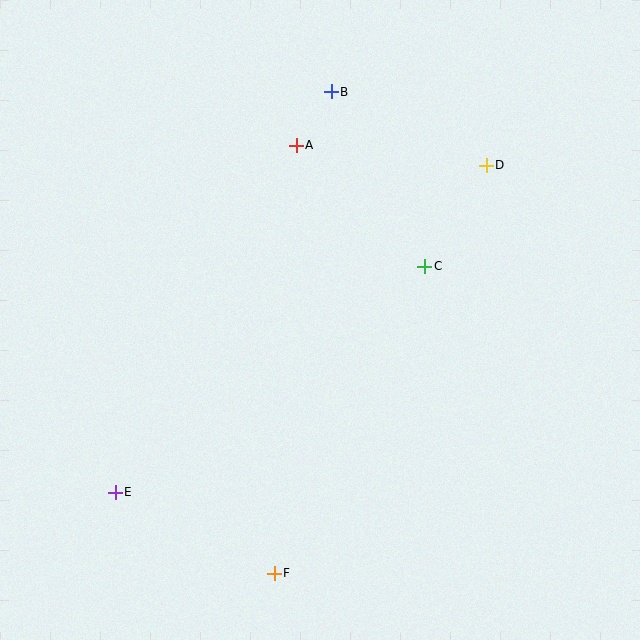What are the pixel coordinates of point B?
Point B is at (331, 92).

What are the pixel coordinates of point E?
Point E is at (115, 492).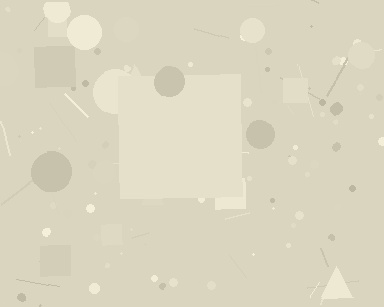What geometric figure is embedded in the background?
A square is embedded in the background.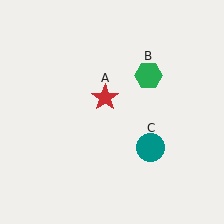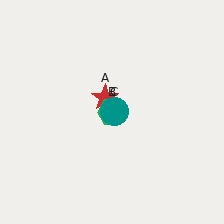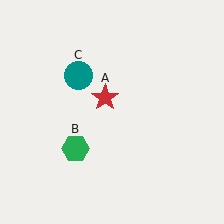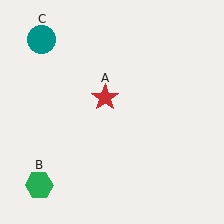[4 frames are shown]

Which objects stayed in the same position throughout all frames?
Red star (object A) remained stationary.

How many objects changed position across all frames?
2 objects changed position: green hexagon (object B), teal circle (object C).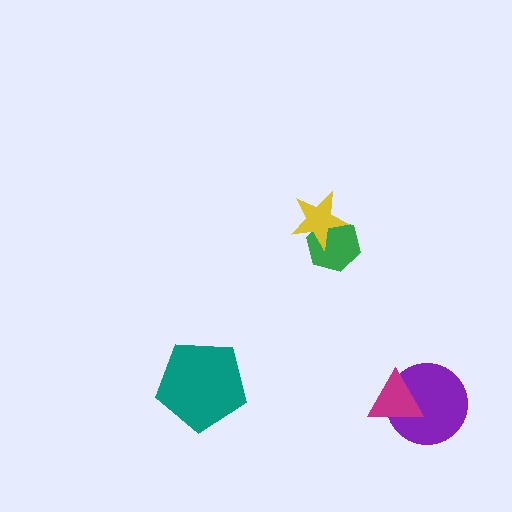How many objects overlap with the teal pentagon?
0 objects overlap with the teal pentagon.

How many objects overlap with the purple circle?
1 object overlaps with the purple circle.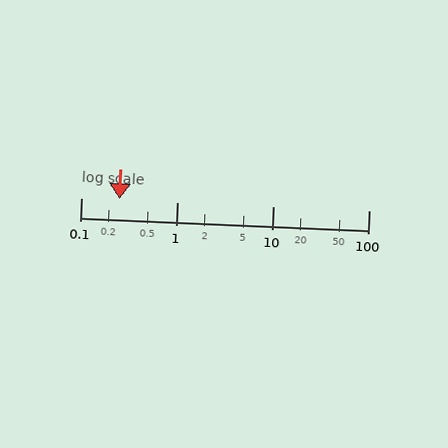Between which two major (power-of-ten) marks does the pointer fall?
The pointer is between 0.1 and 1.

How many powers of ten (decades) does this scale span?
The scale spans 3 decades, from 0.1 to 100.